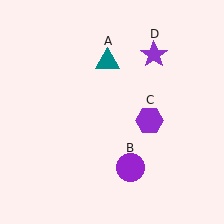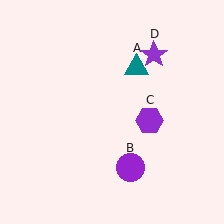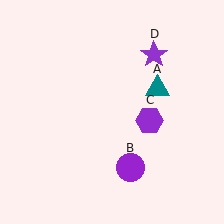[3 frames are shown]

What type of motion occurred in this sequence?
The teal triangle (object A) rotated clockwise around the center of the scene.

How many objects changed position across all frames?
1 object changed position: teal triangle (object A).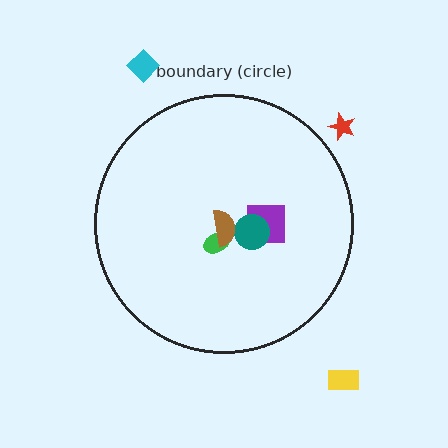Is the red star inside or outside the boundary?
Outside.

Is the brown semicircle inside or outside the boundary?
Inside.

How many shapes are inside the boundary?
4 inside, 3 outside.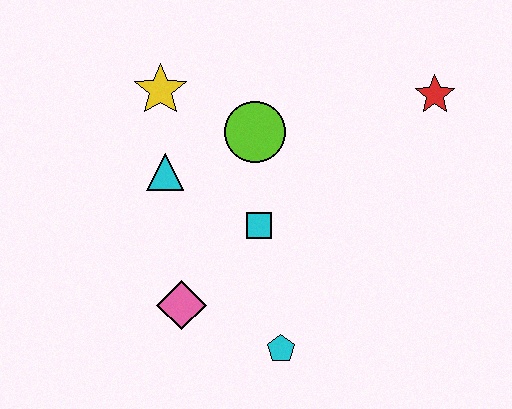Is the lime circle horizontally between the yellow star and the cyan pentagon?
Yes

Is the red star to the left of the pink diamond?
No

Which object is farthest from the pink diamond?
The red star is farthest from the pink diamond.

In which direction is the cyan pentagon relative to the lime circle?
The cyan pentagon is below the lime circle.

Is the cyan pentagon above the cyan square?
No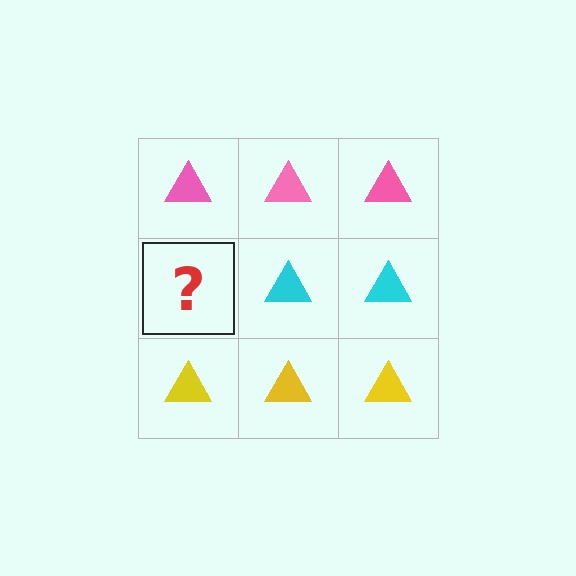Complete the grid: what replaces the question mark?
The question mark should be replaced with a cyan triangle.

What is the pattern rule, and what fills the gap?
The rule is that each row has a consistent color. The gap should be filled with a cyan triangle.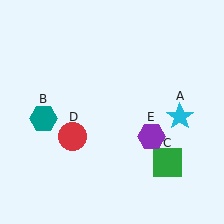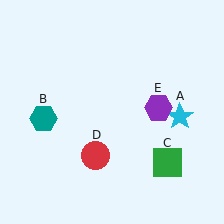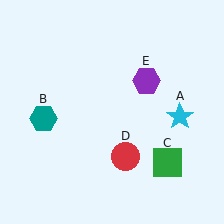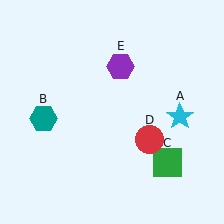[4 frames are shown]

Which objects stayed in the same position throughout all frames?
Cyan star (object A) and teal hexagon (object B) and green square (object C) remained stationary.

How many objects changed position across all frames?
2 objects changed position: red circle (object D), purple hexagon (object E).